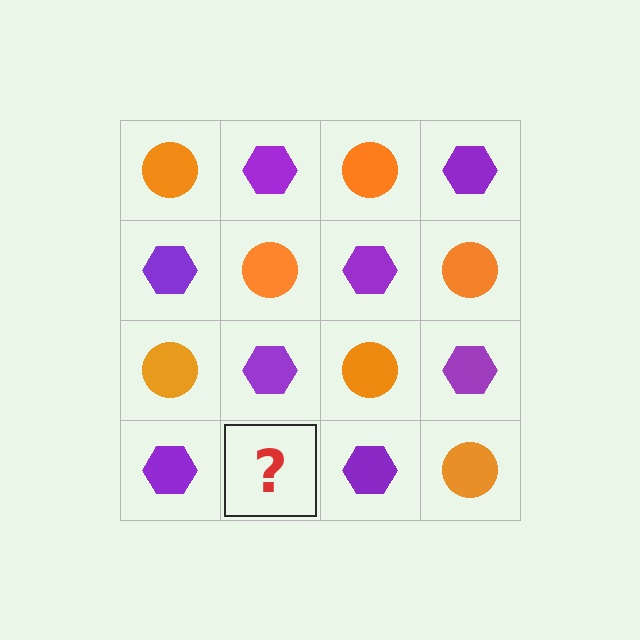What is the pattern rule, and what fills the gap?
The rule is that it alternates orange circle and purple hexagon in a checkerboard pattern. The gap should be filled with an orange circle.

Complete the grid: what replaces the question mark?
The question mark should be replaced with an orange circle.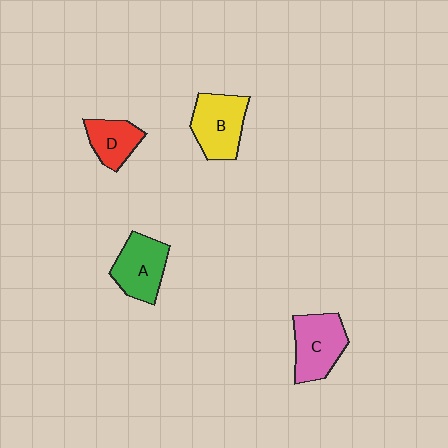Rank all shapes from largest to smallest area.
From largest to smallest: B (yellow), C (pink), A (green), D (red).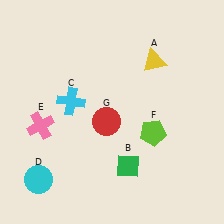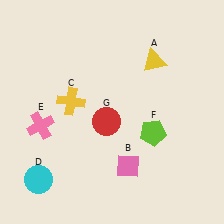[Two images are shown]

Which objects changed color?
B changed from green to pink. C changed from cyan to yellow.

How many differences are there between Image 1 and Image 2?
There are 2 differences between the two images.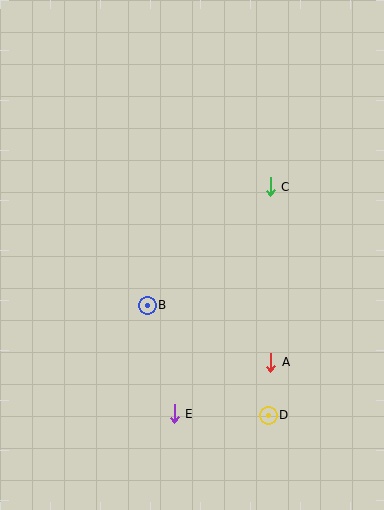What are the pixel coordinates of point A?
Point A is at (271, 362).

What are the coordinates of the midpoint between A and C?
The midpoint between A and C is at (271, 275).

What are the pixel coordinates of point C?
Point C is at (270, 187).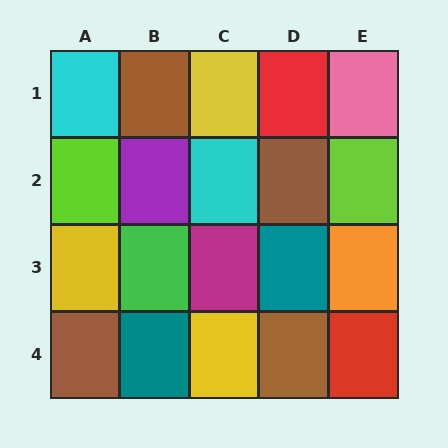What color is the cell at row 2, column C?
Cyan.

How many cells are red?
2 cells are red.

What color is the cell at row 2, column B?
Purple.